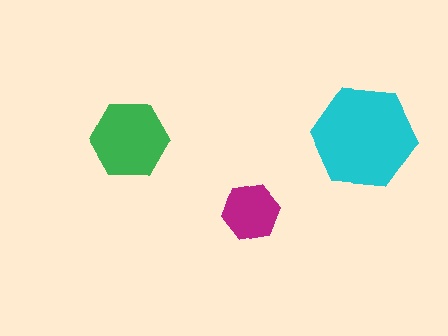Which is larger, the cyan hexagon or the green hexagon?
The cyan one.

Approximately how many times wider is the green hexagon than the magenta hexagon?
About 1.5 times wider.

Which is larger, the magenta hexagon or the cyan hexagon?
The cyan one.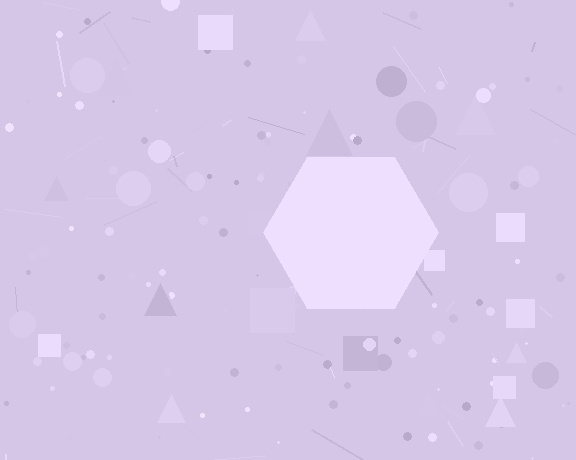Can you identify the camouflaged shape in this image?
The camouflaged shape is a hexagon.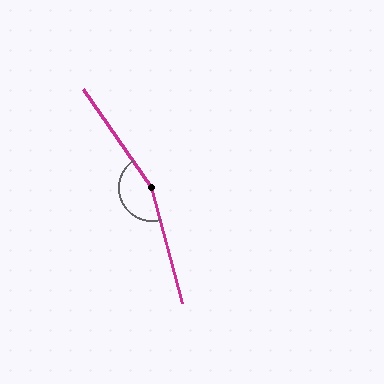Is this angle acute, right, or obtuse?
It is obtuse.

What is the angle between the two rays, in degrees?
Approximately 160 degrees.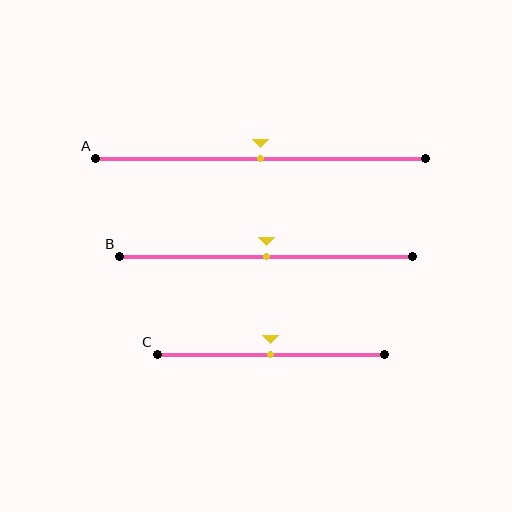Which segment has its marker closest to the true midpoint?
Segment A has its marker closest to the true midpoint.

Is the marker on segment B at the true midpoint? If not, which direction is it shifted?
Yes, the marker on segment B is at the true midpoint.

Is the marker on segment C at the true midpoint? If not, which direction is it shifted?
Yes, the marker on segment C is at the true midpoint.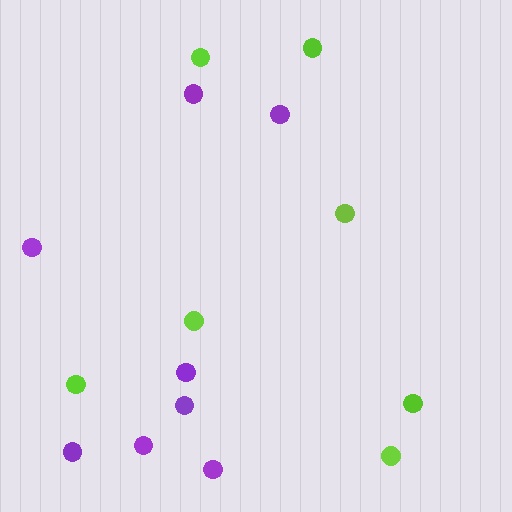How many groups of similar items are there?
There are 2 groups: one group of purple circles (8) and one group of lime circles (7).